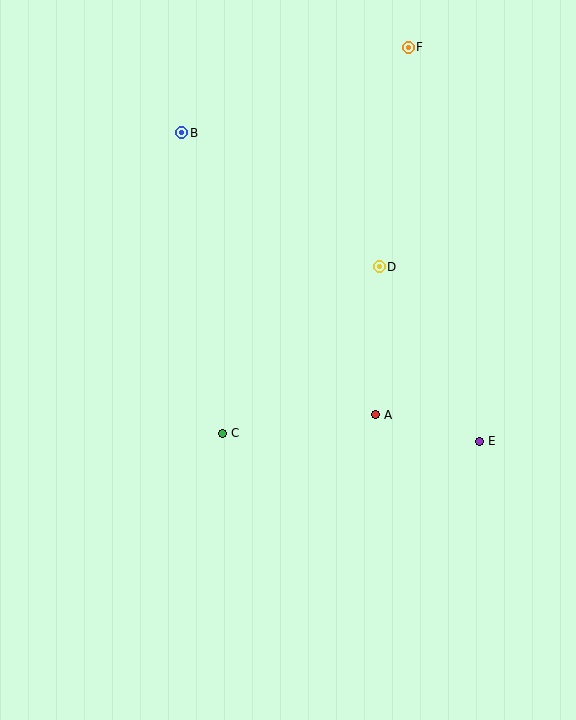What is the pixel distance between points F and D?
The distance between F and D is 221 pixels.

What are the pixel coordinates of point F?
Point F is at (408, 47).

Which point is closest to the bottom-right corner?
Point E is closest to the bottom-right corner.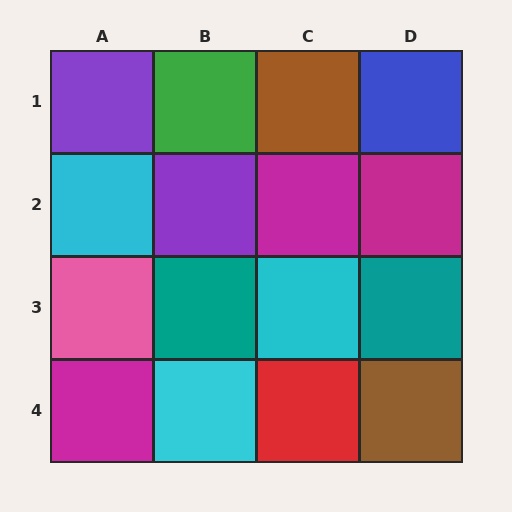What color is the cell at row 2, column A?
Cyan.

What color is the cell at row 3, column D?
Teal.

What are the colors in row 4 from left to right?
Magenta, cyan, red, brown.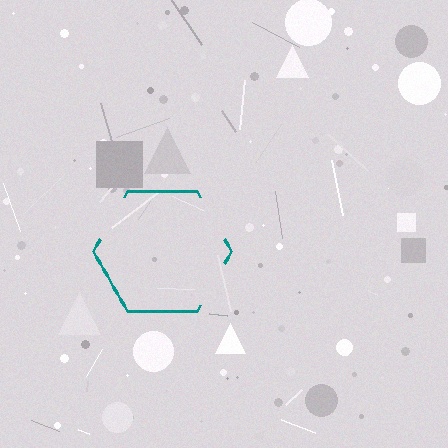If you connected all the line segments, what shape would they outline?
They would outline a hexagon.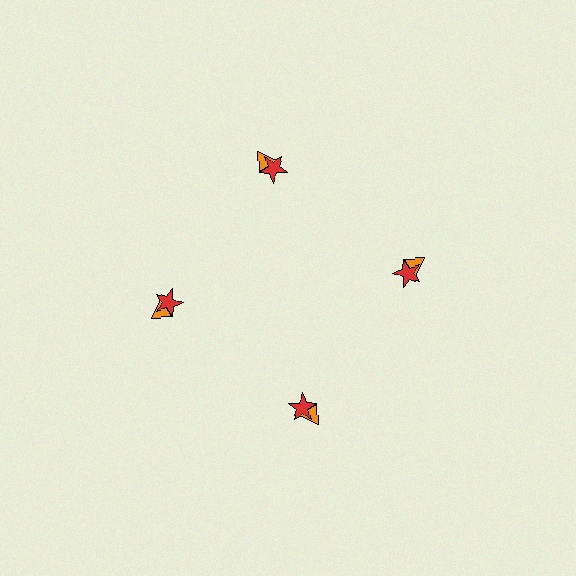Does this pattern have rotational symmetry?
Yes, this pattern has 4-fold rotational symmetry. It looks the same after rotating 90 degrees around the center.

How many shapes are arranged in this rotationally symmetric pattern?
There are 8 shapes, arranged in 4 groups of 2.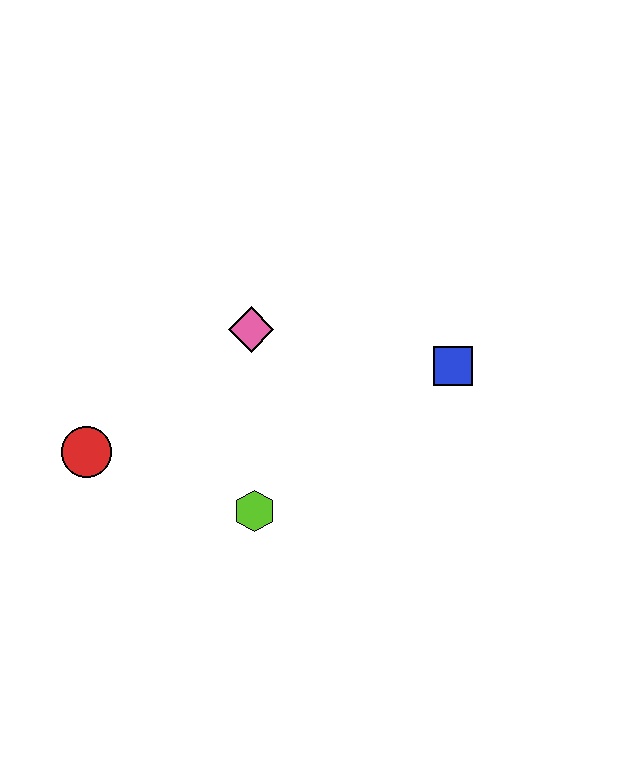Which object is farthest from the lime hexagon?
The blue square is farthest from the lime hexagon.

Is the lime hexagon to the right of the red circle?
Yes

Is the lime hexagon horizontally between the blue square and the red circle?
Yes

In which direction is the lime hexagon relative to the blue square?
The lime hexagon is to the left of the blue square.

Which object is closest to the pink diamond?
The lime hexagon is closest to the pink diamond.